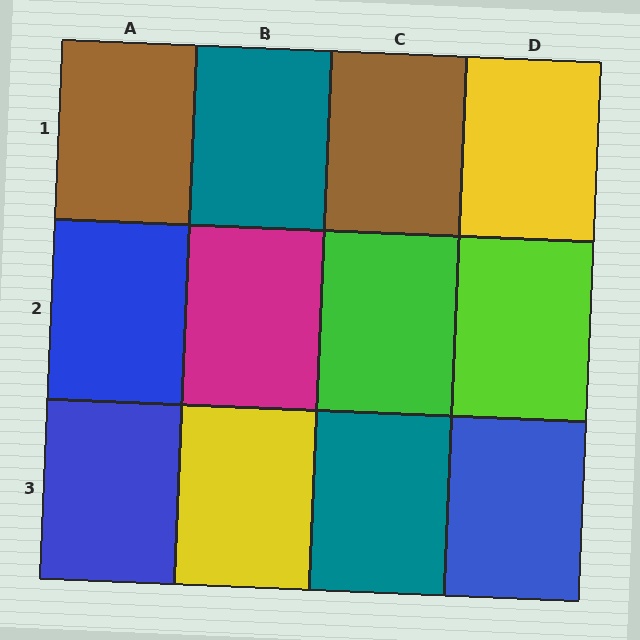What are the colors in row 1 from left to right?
Brown, teal, brown, yellow.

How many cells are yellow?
2 cells are yellow.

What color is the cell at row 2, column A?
Blue.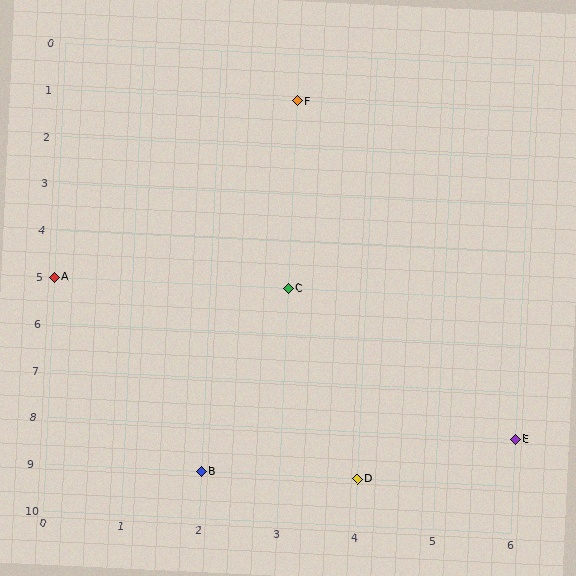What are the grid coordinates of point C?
Point C is at grid coordinates (3, 5).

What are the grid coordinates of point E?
Point E is at grid coordinates (6, 8).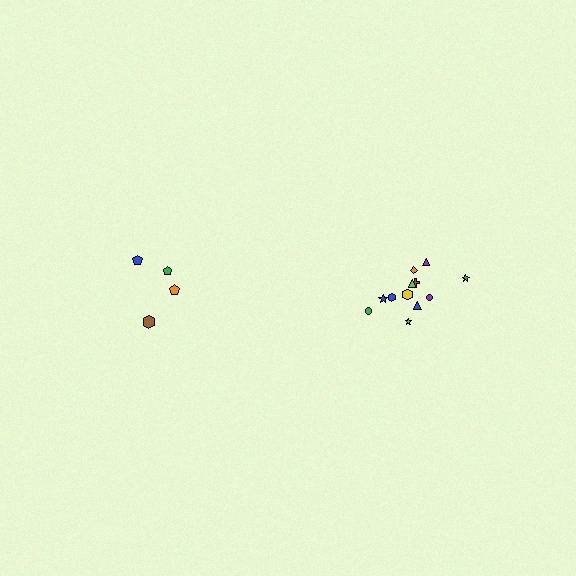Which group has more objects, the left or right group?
The right group.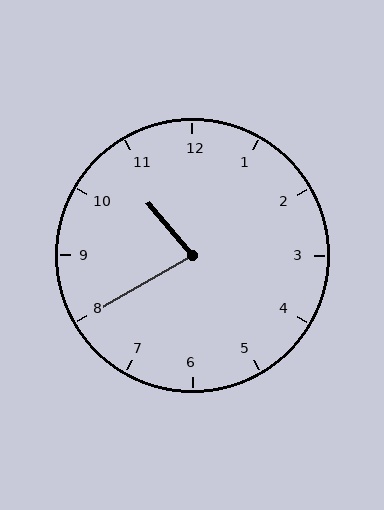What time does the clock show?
10:40.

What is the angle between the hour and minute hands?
Approximately 80 degrees.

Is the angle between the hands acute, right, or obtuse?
It is acute.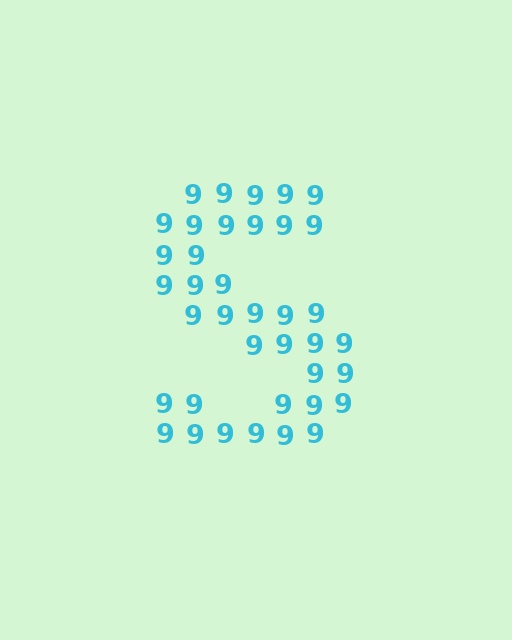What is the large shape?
The large shape is the letter S.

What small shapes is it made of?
It is made of small digit 9's.